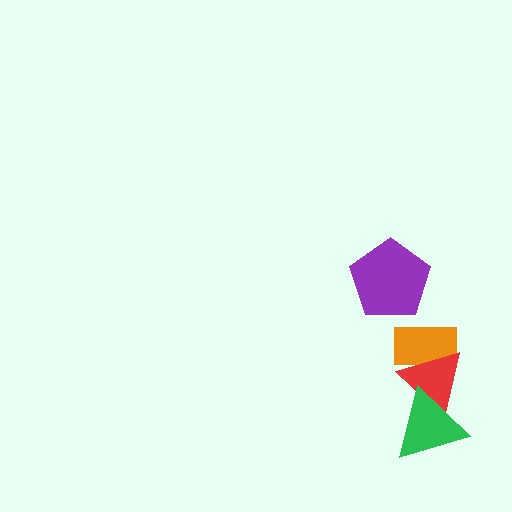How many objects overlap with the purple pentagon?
0 objects overlap with the purple pentagon.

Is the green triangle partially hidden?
No, no other shape covers it.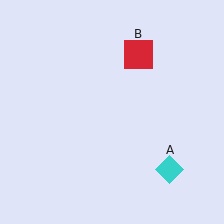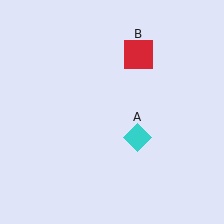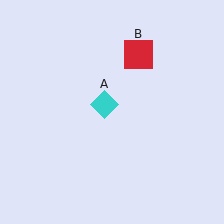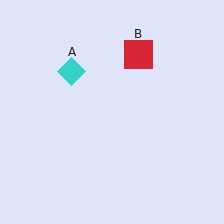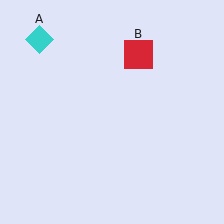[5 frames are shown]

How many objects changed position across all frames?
1 object changed position: cyan diamond (object A).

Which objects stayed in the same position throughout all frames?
Red square (object B) remained stationary.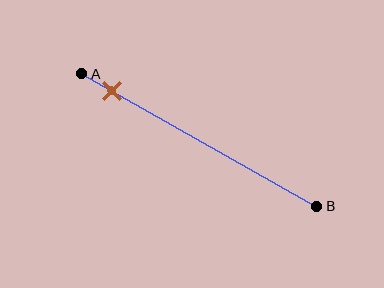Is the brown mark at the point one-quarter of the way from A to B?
No, the mark is at about 15% from A, not at the 25% one-quarter point.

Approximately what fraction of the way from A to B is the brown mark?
The brown mark is approximately 15% of the way from A to B.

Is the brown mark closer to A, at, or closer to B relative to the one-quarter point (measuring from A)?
The brown mark is closer to point A than the one-quarter point of segment AB.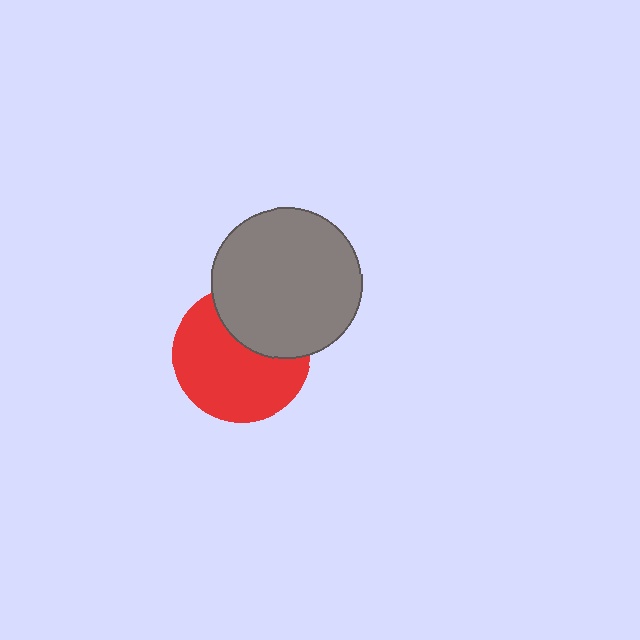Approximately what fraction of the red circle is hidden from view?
Roughly 34% of the red circle is hidden behind the gray circle.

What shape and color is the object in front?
The object in front is a gray circle.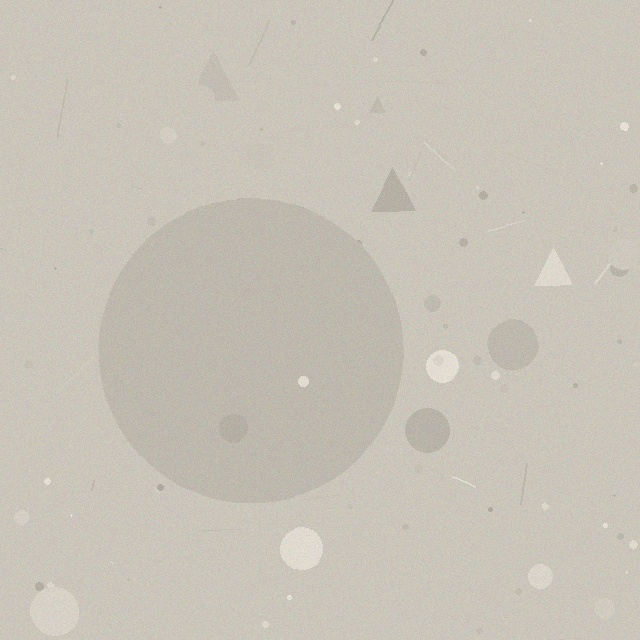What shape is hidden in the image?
A circle is hidden in the image.